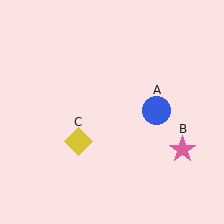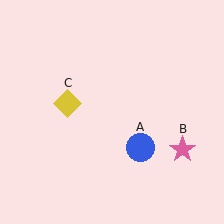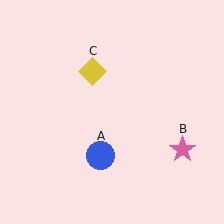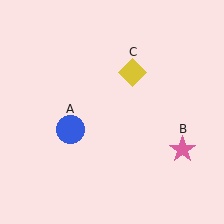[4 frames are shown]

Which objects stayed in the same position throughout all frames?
Pink star (object B) remained stationary.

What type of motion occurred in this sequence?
The blue circle (object A), yellow diamond (object C) rotated clockwise around the center of the scene.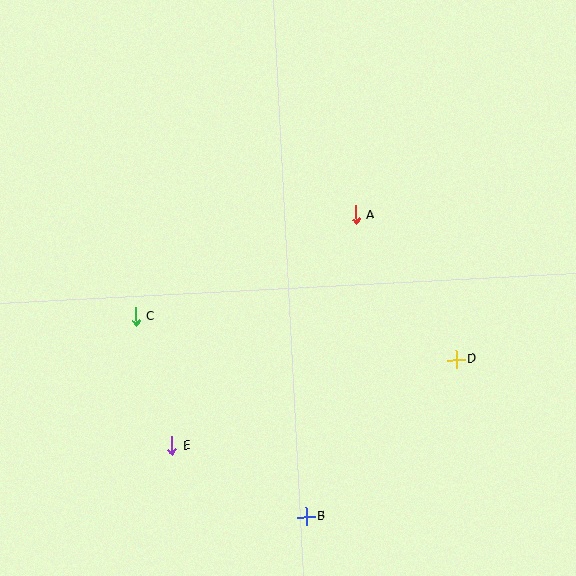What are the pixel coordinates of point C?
Point C is at (135, 317).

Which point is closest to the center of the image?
Point A at (355, 215) is closest to the center.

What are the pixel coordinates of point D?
Point D is at (456, 360).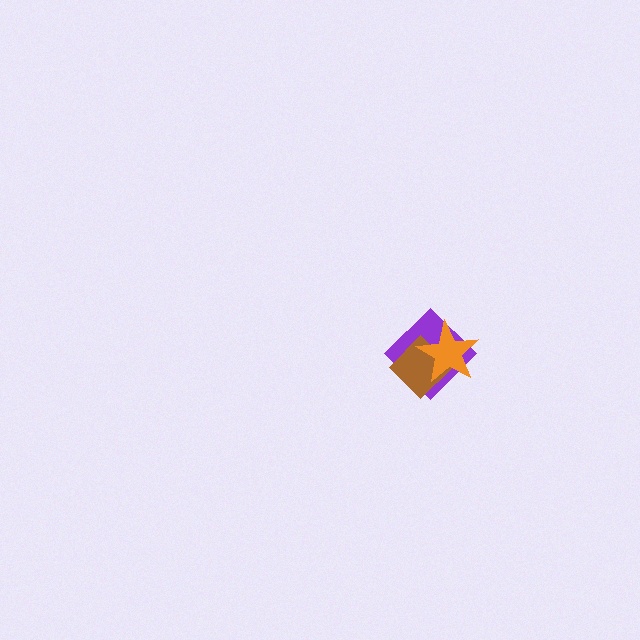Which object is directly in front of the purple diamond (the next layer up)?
The brown diamond is directly in front of the purple diamond.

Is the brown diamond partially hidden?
Yes, it is partially covered by another shape.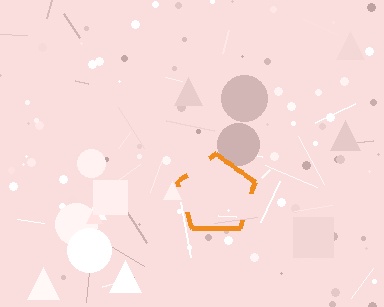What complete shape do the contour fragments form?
The contour fragments form a pentagon.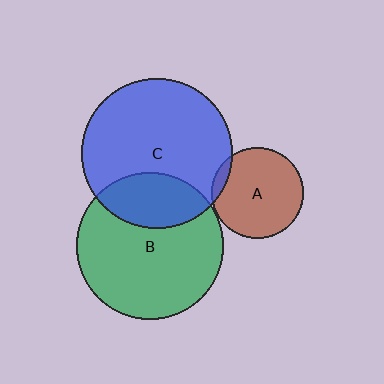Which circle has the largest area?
Circle C (blue).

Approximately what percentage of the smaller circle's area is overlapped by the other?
Approximately 10%.